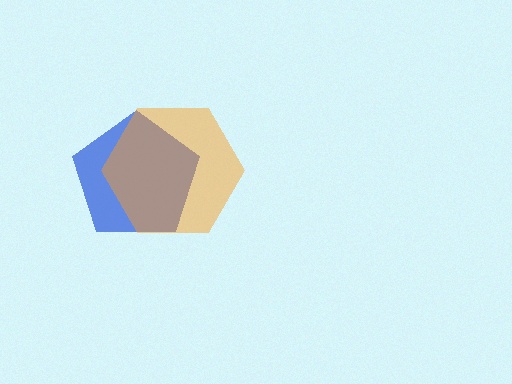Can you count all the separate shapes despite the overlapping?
Yes, there are 2 separate shapes.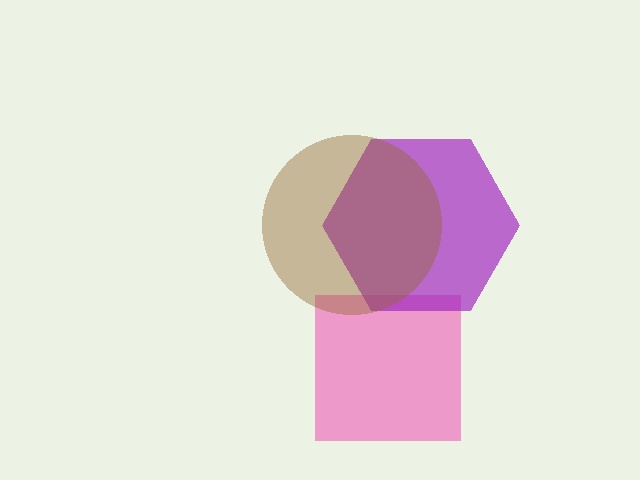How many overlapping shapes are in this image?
There are 3 overlapping shapes in the image.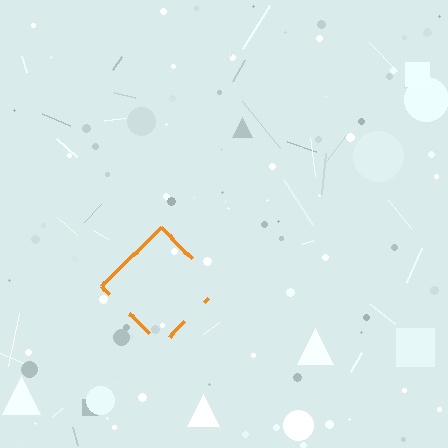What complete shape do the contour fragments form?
The contour fragments form a diamond.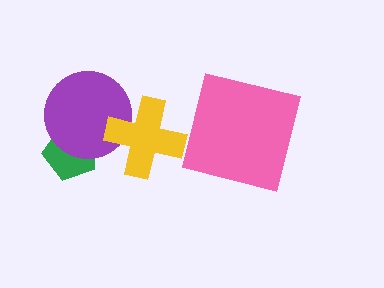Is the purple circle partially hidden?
Yes, it is partially covered by another shape.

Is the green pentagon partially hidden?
Yes, it is partially covered by another shape.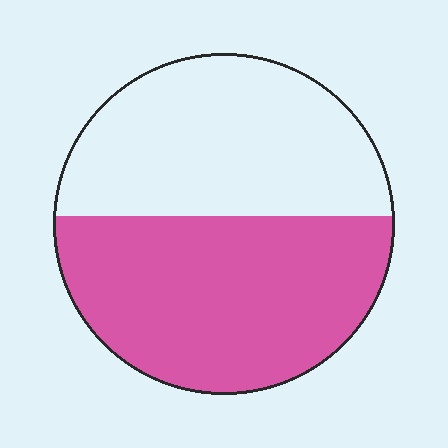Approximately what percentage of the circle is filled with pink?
Approximately 55%.